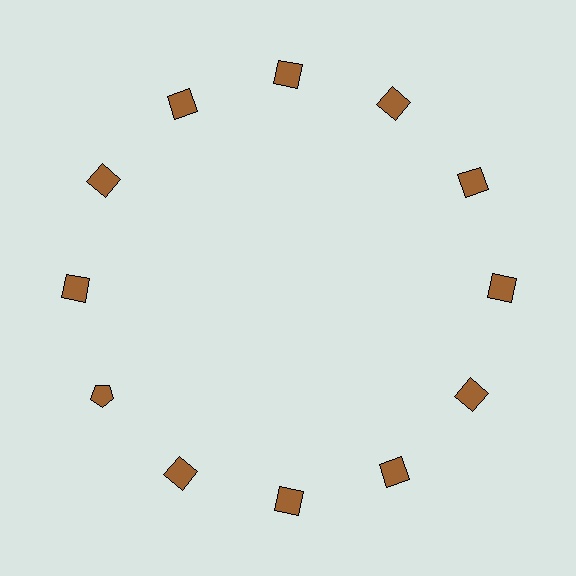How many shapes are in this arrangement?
There are 12 shapes arranged in a ring pattern.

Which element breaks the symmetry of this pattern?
The brown pentagon at roughly the 8 o'clock position breaks the symmetry. All other shapes are brown squares.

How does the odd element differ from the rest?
It has a different shape: pentagon instead of square.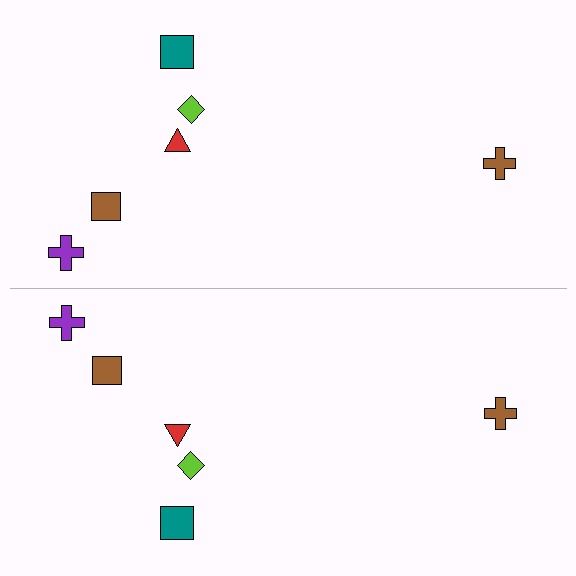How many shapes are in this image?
There are 12 shapes in this image.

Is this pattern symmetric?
Yes, this pattern has bilateral (reflection) symmetry.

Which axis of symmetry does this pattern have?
The pattern has a horizontal axis of symmetry running through the center of the image.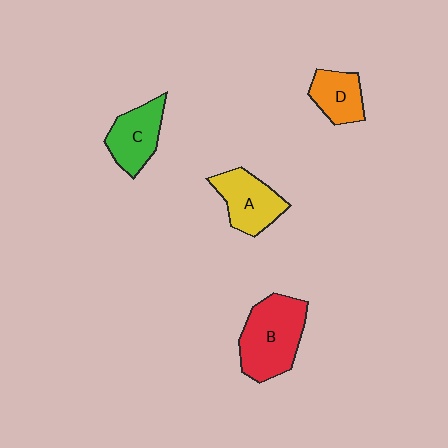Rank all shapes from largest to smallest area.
From largest to smallest: B (red), A (yellow), C (green), D (orange).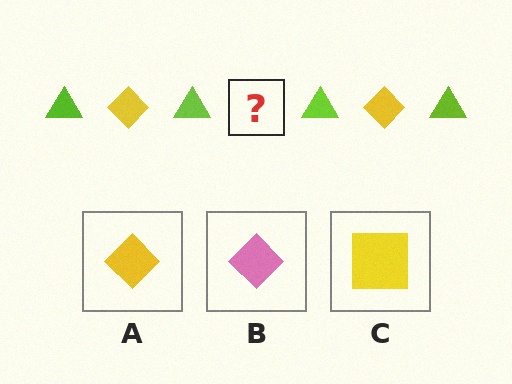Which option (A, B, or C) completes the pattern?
A.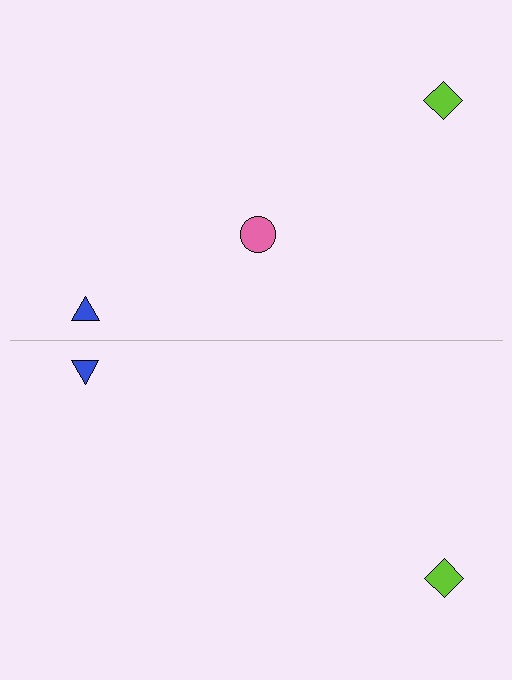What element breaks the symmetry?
A pink circle is missing from the bottom side.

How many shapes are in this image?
There are 5 shapes in this image.